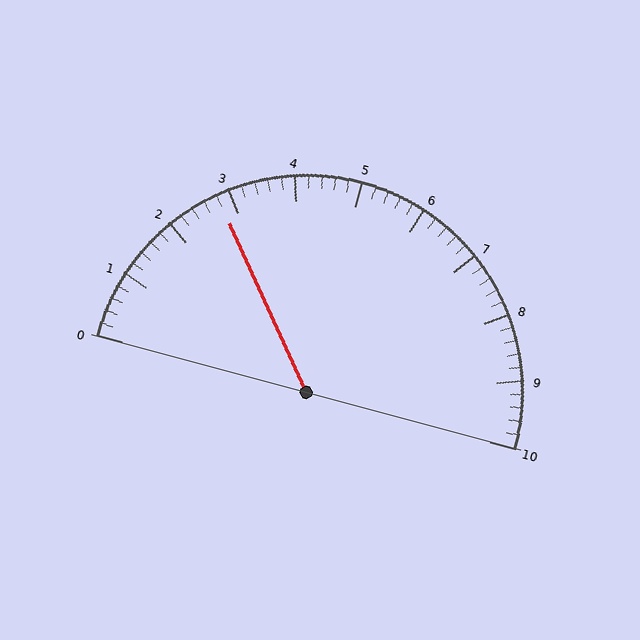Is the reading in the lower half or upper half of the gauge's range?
The reading is in the lower half of the range (0 to 10).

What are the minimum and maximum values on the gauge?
The gauge ranges from 0 to 10.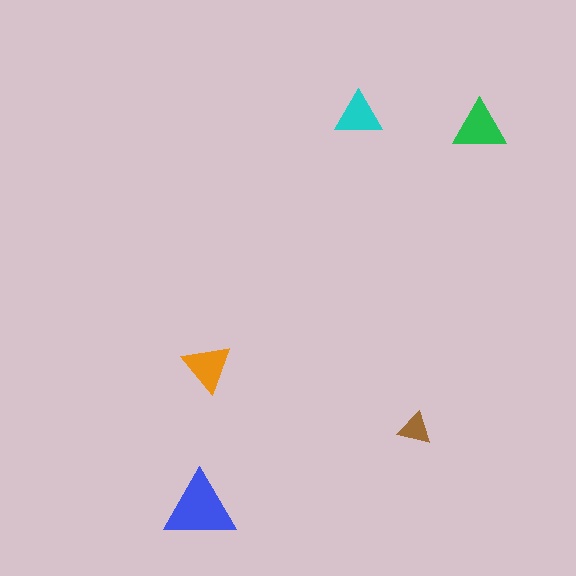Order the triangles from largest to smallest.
the blue one, the green one, the orange one, the cyan one, the brown one.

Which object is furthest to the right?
The green triangle is rightmost.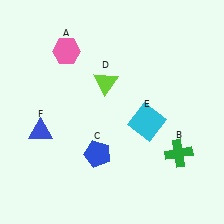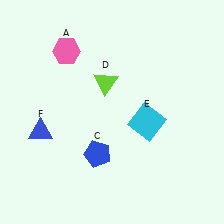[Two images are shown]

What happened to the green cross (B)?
The green cross (B) was removed in Image 2. It was in the bottom-right area of Image 1.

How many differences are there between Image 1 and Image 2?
There is 1 difference between the two images.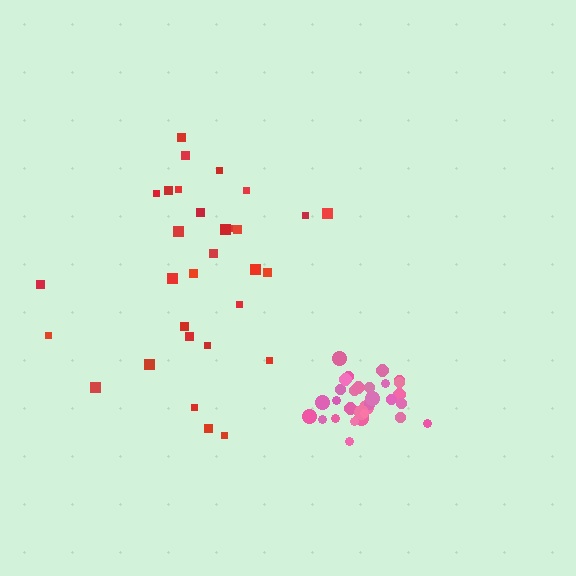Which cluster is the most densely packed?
Pink.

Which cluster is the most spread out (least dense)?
Red.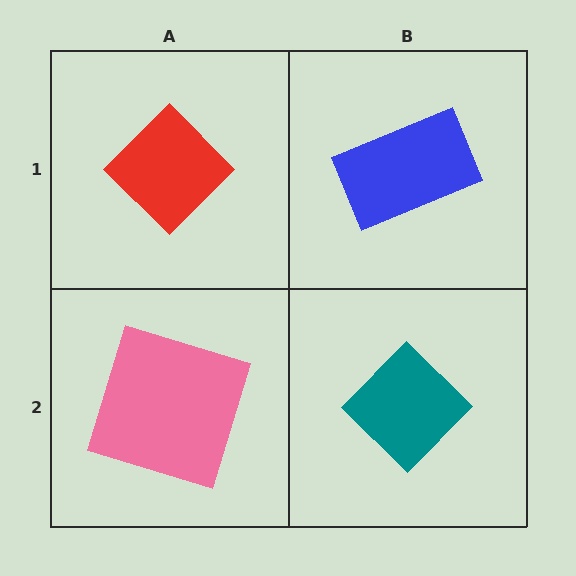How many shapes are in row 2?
2 shapes.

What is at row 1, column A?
A red diamond.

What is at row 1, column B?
A blue rectangle.